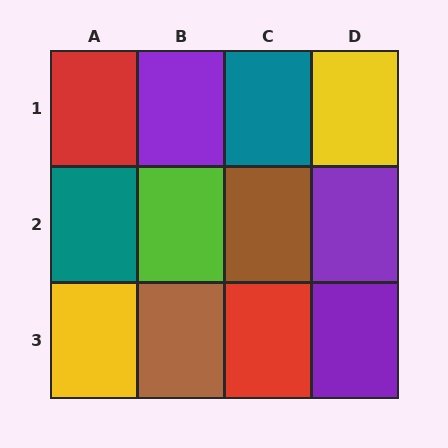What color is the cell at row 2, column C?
Brown.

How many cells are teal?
2 cells are teal.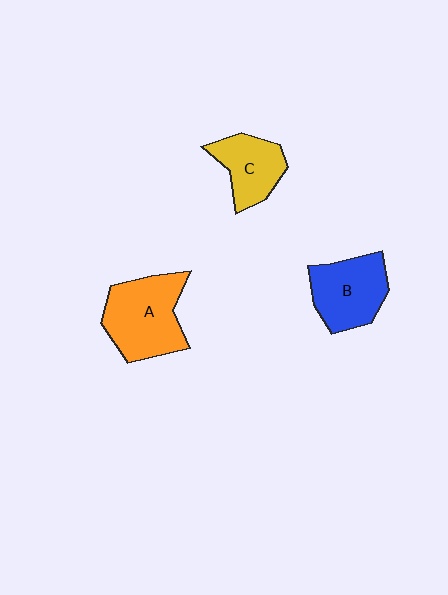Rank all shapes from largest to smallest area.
From largest to smallest: A (orange), B (blue), C (yellow).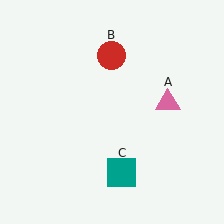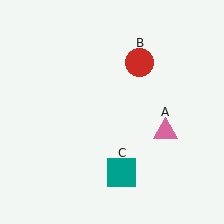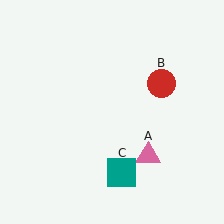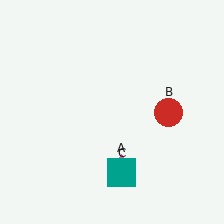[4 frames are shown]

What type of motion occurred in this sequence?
The pink triangle (object A), red circle (object B) rotated clockwise around the center of the scene.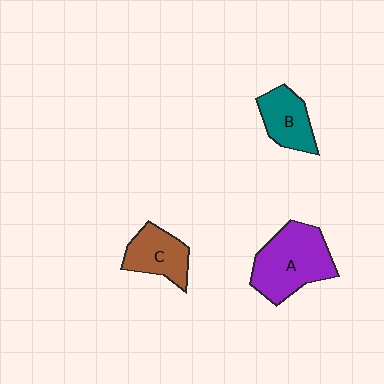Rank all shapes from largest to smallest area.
From largest to smallest: A (purple), C (brown), B (teal).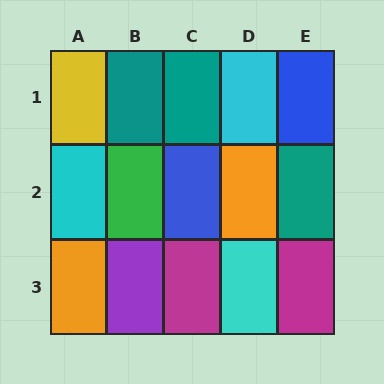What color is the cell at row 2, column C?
Blue.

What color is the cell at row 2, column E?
Teal.